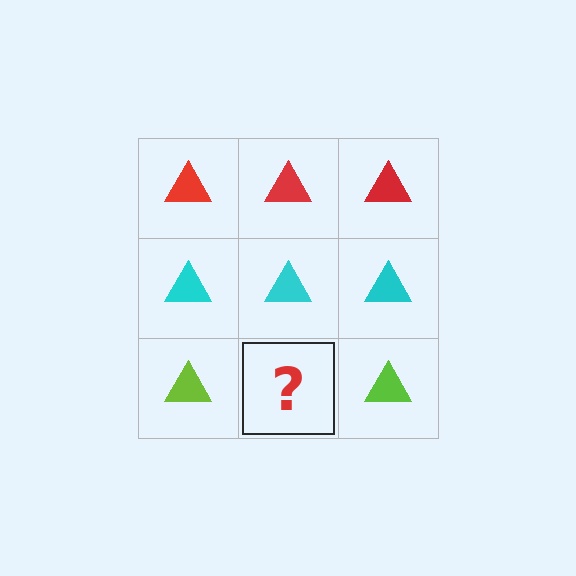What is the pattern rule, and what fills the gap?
The rule is that each row has a consistent color. The gap should be filled with a lime triangle.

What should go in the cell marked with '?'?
The missing cell should contain a lime triangle.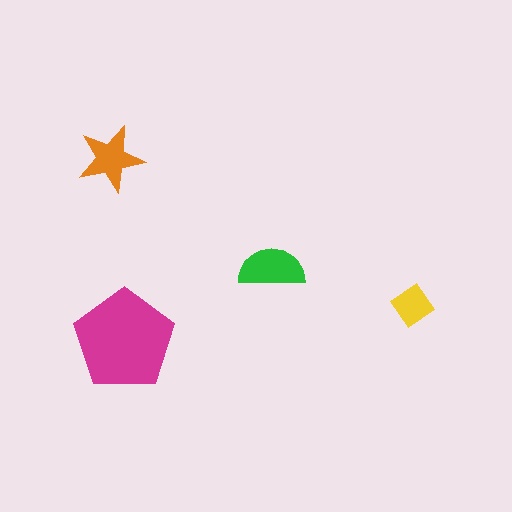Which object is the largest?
The magenta pentagon.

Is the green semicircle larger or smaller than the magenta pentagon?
Smaller.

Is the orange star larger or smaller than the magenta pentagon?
Smaller.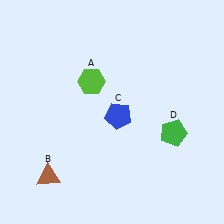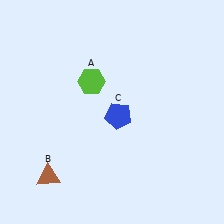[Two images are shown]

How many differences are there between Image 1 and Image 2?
There is 1 difference between the two images.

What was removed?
The green pentagon (D) was removed in Image 2.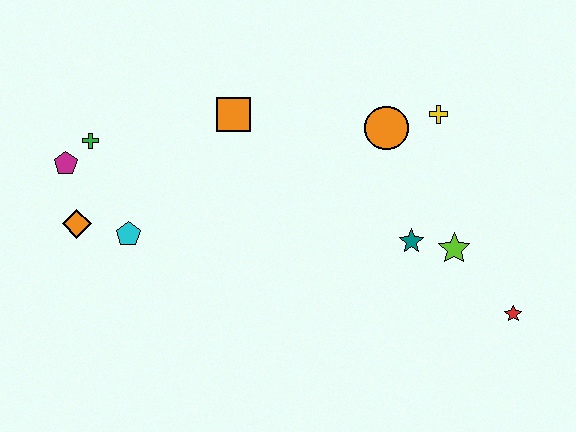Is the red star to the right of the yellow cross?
Yes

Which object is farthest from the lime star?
The magenta pentagon is farthest from the lime star.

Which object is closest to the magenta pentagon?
The green cross is closest to the magenta pentagon.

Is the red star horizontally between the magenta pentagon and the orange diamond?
No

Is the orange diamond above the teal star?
Yes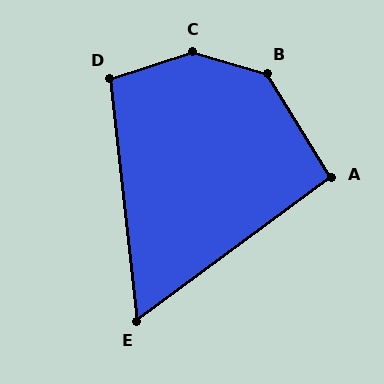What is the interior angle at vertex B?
Approximately 138 degrees (obtuse).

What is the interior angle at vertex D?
Approximately 101 degrees (obtuse).